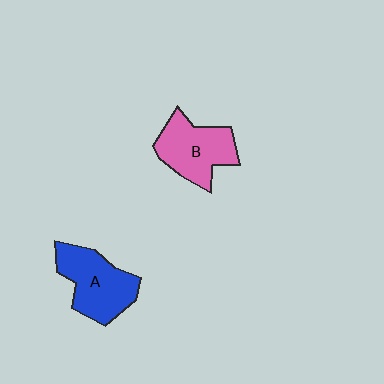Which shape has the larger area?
Shape A (blue).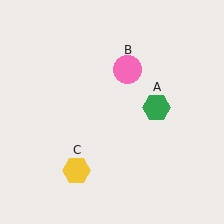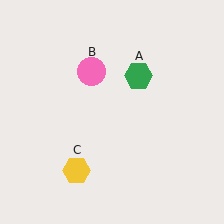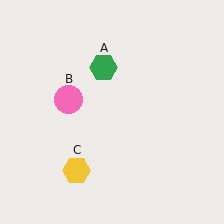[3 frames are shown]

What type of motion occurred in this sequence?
The green hexagon (object A), pink circle (object B) rotated counterclockwise around the center of the scene.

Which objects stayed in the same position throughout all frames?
Yellow hexagon (object C) remained stationary.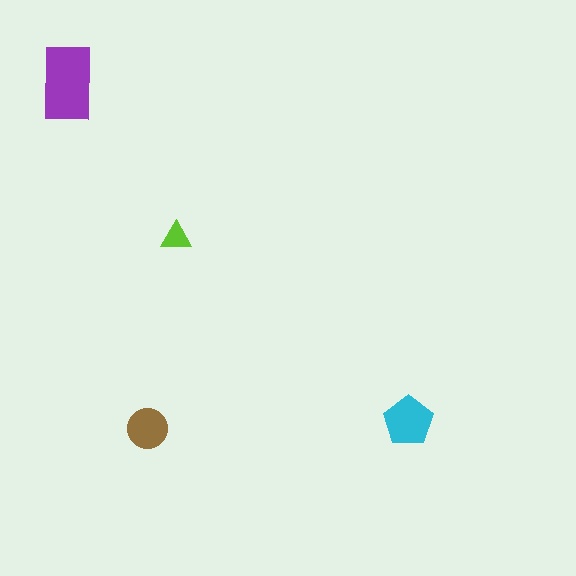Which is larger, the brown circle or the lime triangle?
The brown circle.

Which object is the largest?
The purple rectangle.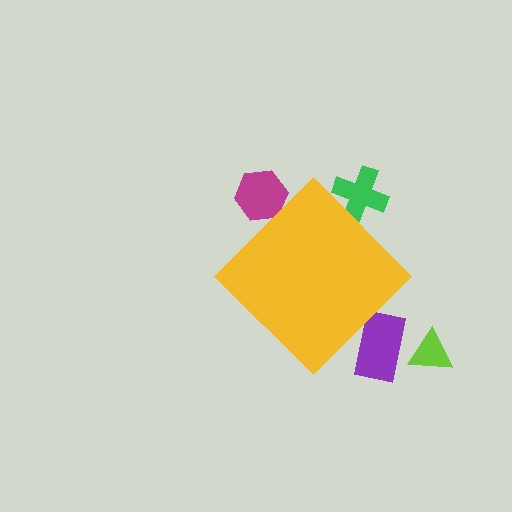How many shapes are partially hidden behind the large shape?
3 shapes are partially hidden.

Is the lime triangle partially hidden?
No, the lime triangle is fully visible.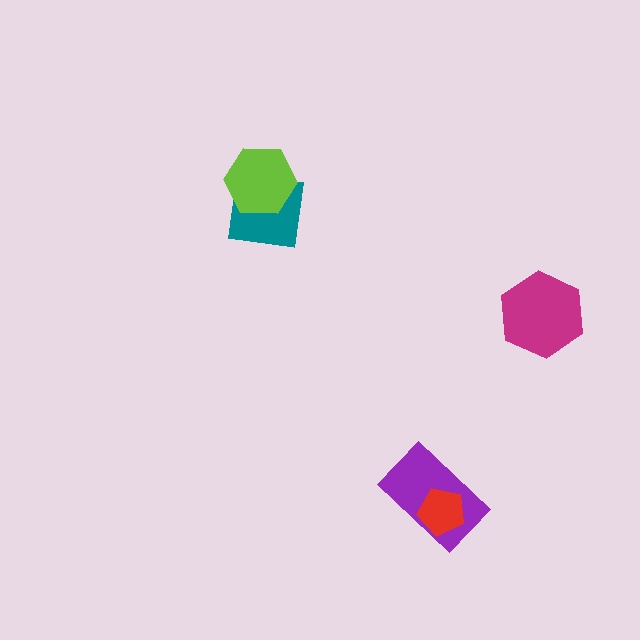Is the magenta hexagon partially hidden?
No, no other shape covers it.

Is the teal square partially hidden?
Yes, it is partially covered by another shape.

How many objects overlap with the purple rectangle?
1 object overlaps with the purple rectangle.